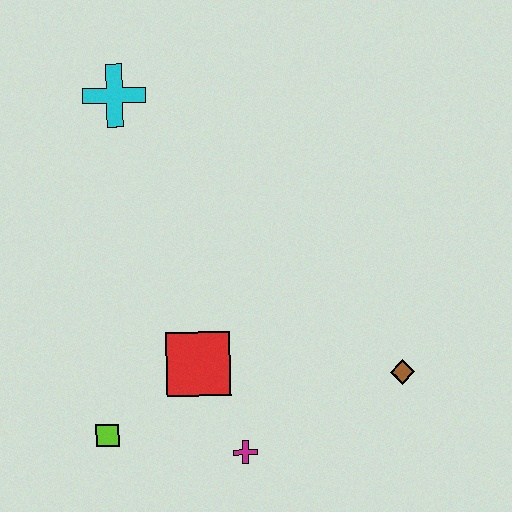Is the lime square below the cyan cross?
Yes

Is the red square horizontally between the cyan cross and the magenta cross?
Yes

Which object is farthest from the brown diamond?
The cyan cross is farthest from the brown diamond.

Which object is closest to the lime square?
The red square is closest to the lime square.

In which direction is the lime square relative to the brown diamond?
The lime square is to the left of the brown diamond.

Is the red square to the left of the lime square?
No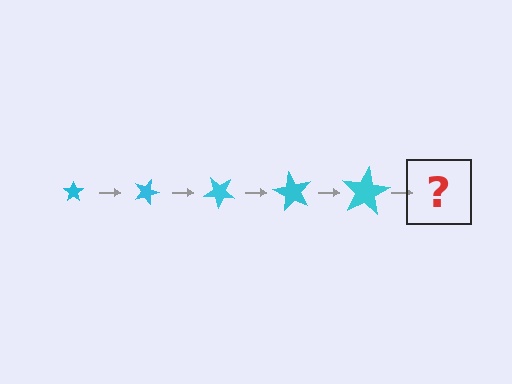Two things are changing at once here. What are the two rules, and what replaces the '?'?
The two rules are that the star grows larger each step and it rotates 20 degrees each step. The '?' should be a star, larger than the previous one and rotated 100 degrees from the start.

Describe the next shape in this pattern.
It should be a star, larger than the previous one and rotated 100 degrees from the start.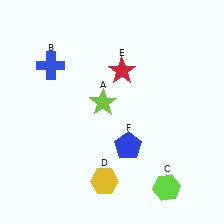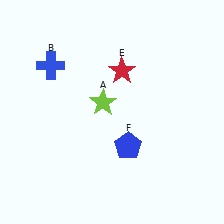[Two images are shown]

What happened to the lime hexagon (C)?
The lime hexagon (C) was removed in Image 2. It was in the bottom-right area of Image 1.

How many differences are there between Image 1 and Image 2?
There are 2 differences between the two images.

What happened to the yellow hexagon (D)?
The yellow hexagon (D) was removed in Image 2. It was in the bottom-left area of Image 1.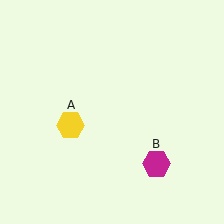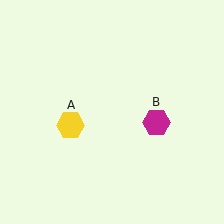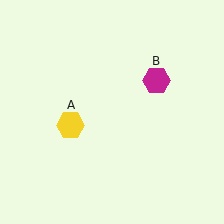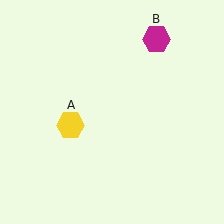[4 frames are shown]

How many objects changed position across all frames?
1 object changed position: magenta hexagon (object B).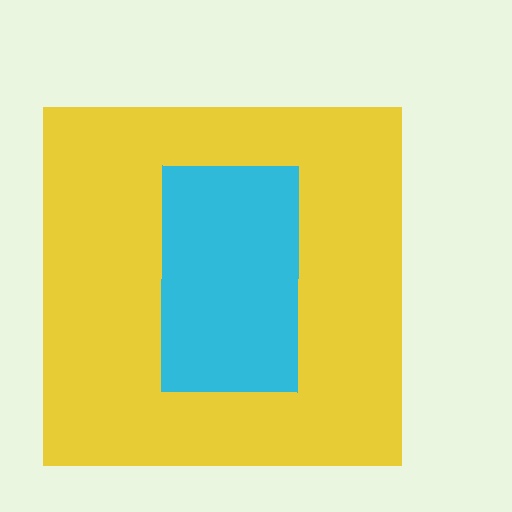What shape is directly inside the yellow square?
The cyan rectangle.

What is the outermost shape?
The yellow square.